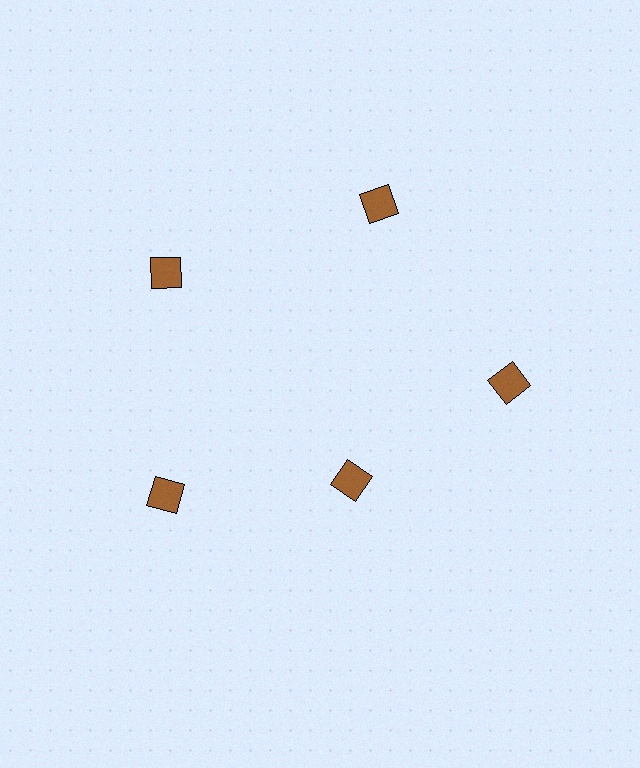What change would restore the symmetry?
The symmetry would be restored by moving it outward, back onto the ring so that all 5 diamonds sit at equal angles and equal distance from the center.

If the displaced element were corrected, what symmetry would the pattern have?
It would have 5-fold rotational symmetry — the pattern would map onto itself every 72 degrees.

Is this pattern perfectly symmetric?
No. The 5 brown diamonds are arranged in a ring, but one element near the 5 o'clock position is pulled inward toward the center, breaking the 5-fold rotational symmetry.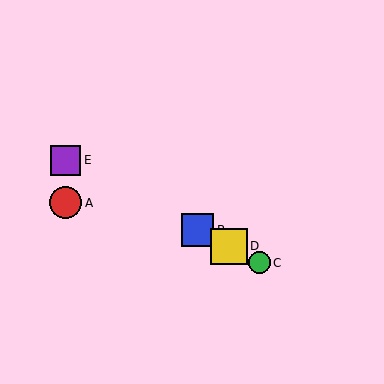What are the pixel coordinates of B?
Object B is at (197, 230).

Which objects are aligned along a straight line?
Objects B, C, D, E are aligned along a straight line.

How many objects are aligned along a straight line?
4 objects (B, C, D, E) are aligned along a straight line.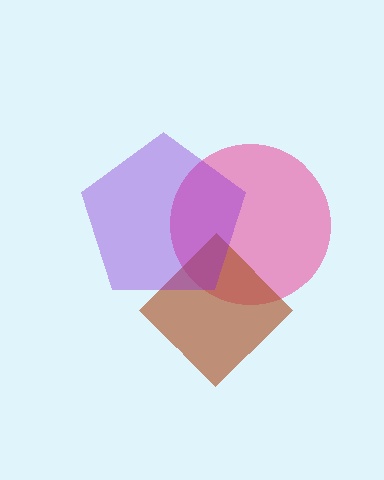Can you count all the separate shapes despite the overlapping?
Yes, there are 3 separate shapes.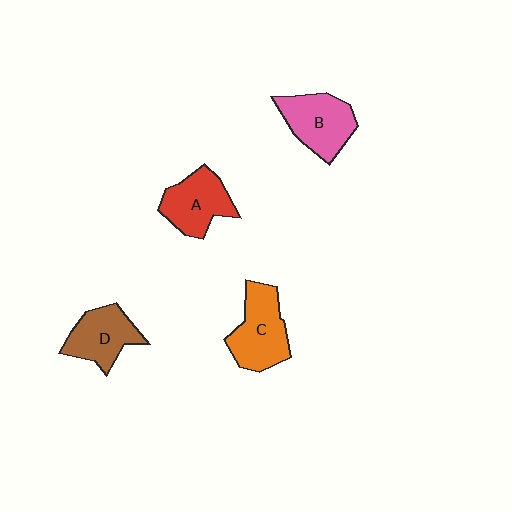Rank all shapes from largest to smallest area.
From largest to smallest: C (orange), B (pink), A (red), D (brown).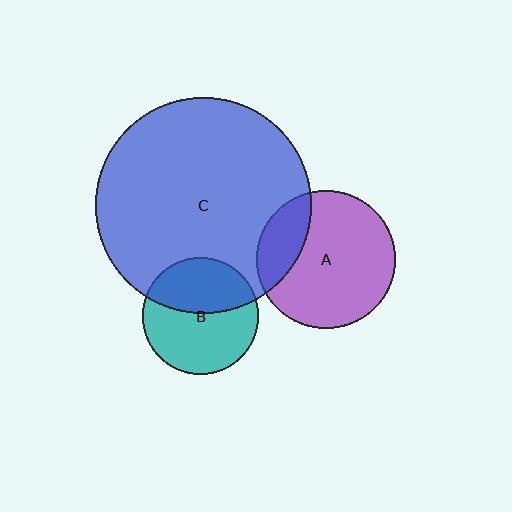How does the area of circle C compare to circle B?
Approximately 3.4 times.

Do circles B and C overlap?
Yes.